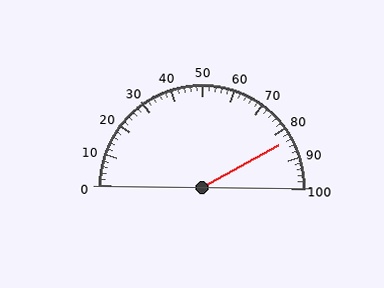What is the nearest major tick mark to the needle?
The nearest major tick mark is 80.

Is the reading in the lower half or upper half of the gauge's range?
The reading is in the upper half of the range (0 to 100).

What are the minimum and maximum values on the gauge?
The gauge ranges from 0 to 100.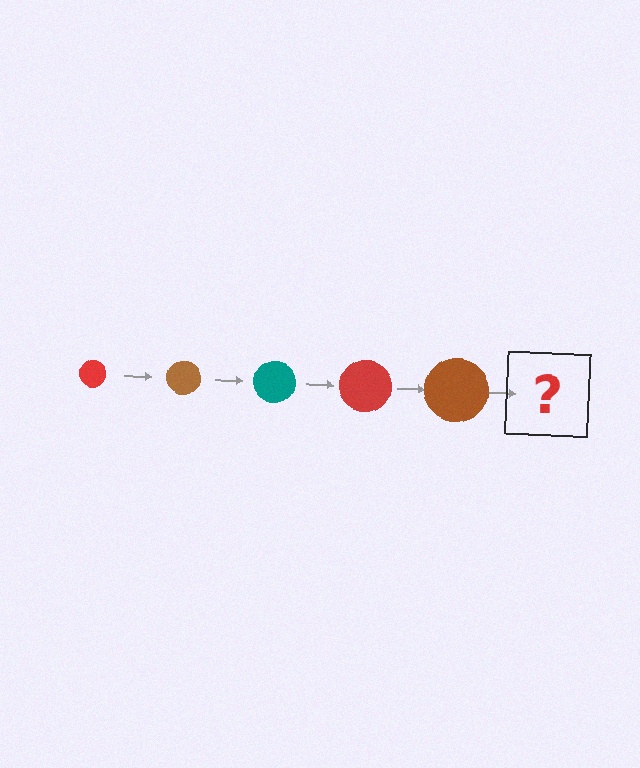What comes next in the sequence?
The next element should be a teal circle, larger than the previous one.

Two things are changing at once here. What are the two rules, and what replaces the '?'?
The two rules are that the circle grows larger each step and the color cycles through red, brown, and teal. The '?' should be a teal circle, larger than the previous one.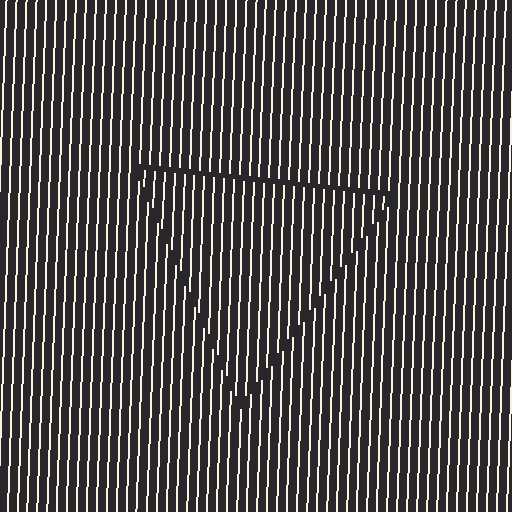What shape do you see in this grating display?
An illusory triangle. The interior of the shape contains the same grating, shifted by half a period — the contour is defined by the phase discontinuity where line-ends from the inner and outer gratings abut.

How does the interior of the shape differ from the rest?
The interior of the shape contains the same grating, shifted by half a period — the contour is defined by the phase discontinuity where line-ends from the inner and outer gratings abut.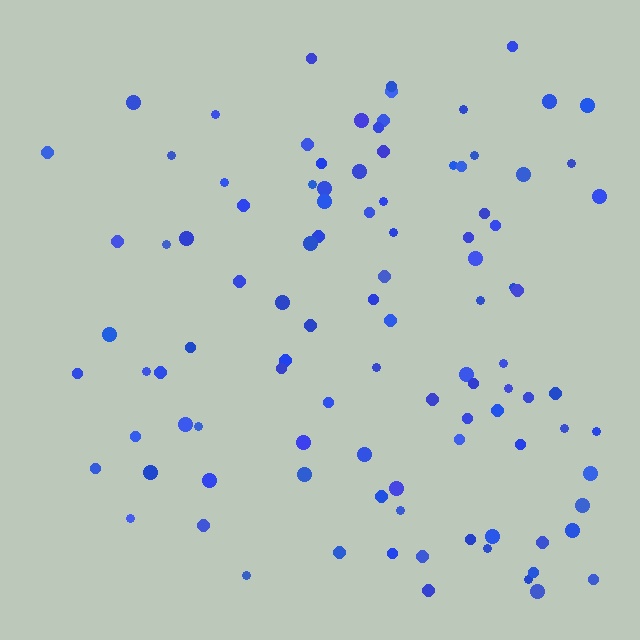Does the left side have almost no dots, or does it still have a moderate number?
Still a moderate number, just noticeably fewer than the right.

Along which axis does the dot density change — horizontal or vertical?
Horizontal.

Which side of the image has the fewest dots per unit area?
The left.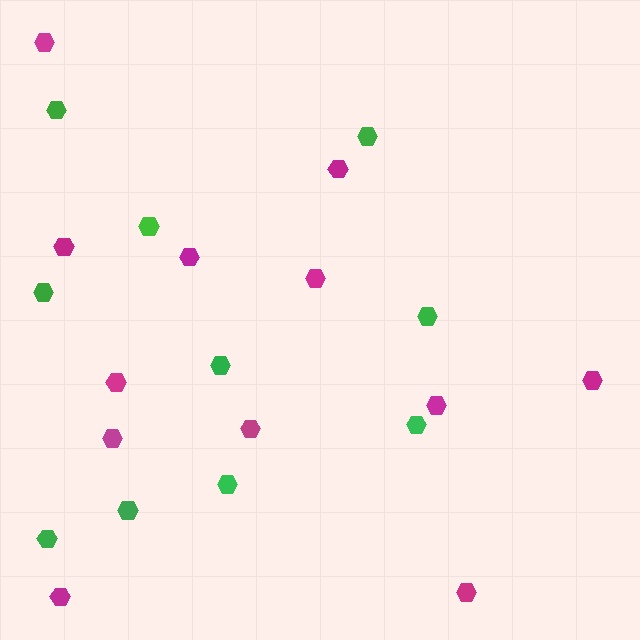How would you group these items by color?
There are 2 groups: one group of magenta hexagons (12) and one group of green hexagons (10).